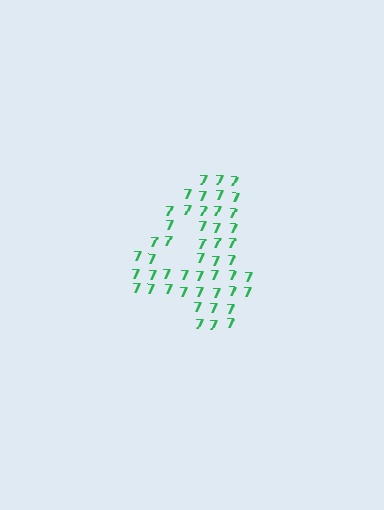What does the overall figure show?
The overall figure shows the digit 4.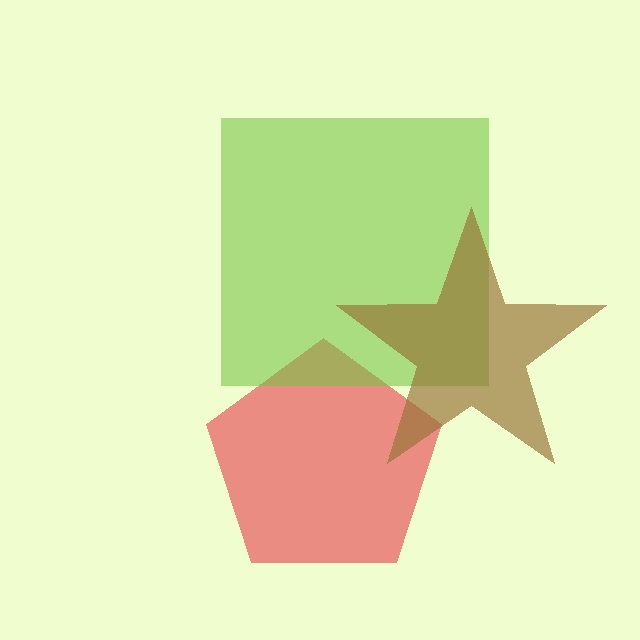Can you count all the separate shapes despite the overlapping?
Yes, there are 3 separate shapes.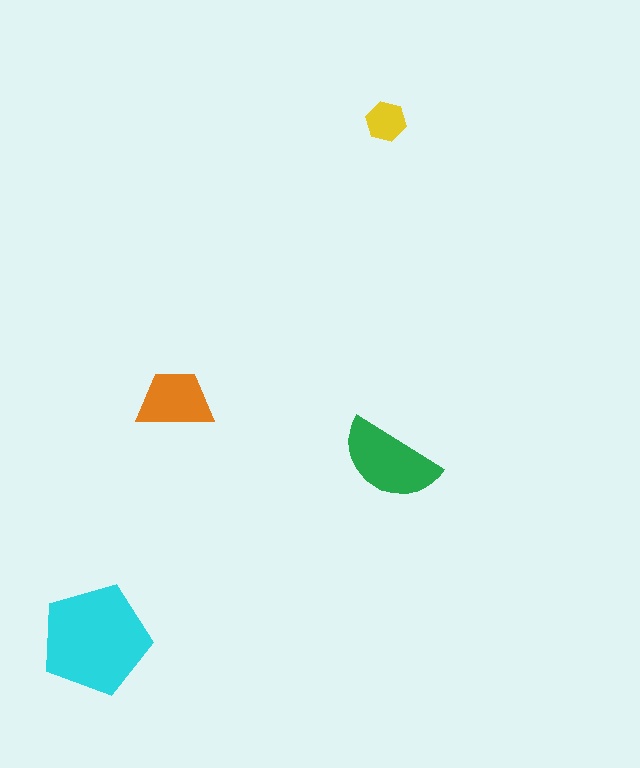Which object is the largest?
The cyan pentagon.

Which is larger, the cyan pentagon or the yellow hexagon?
The cyan pentagon.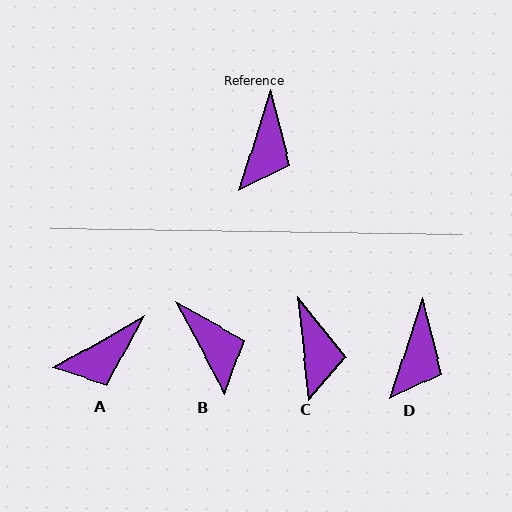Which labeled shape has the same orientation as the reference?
D.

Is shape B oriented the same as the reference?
No, it is off by about 46 degrees.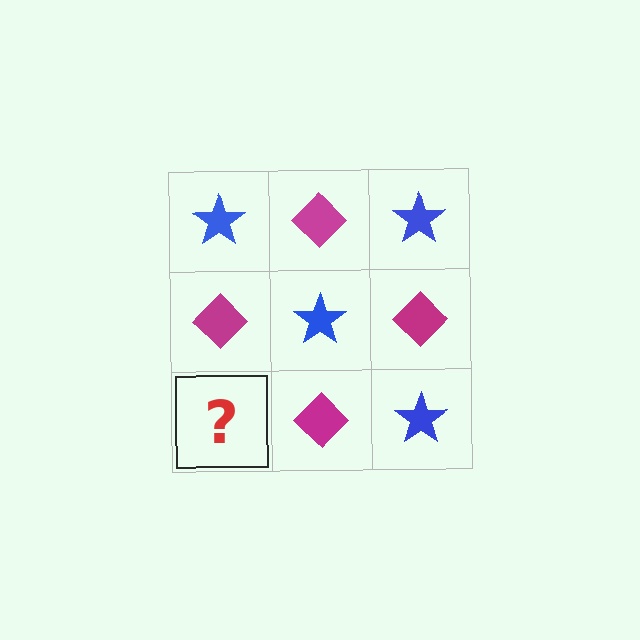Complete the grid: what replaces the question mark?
The question mark should be replaced with a blue star.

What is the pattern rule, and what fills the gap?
The rule is that it alternates blue star and magenta diamond in a checkerboard pattern. The gap should be filled with a blue star.